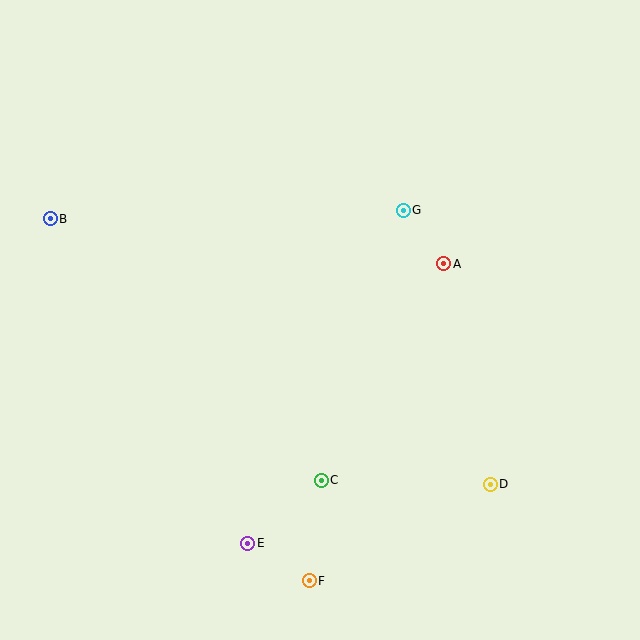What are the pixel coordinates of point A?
Point A is at (444, 264).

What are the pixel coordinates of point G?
Point G is at (403, 210).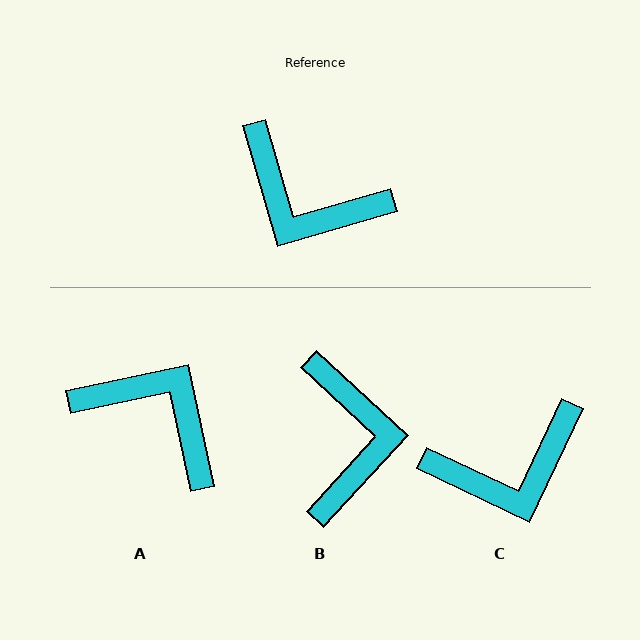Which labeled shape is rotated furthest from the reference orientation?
A, about 176 degrees away.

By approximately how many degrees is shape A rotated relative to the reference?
Approximately 176 degrees counter-clockwise.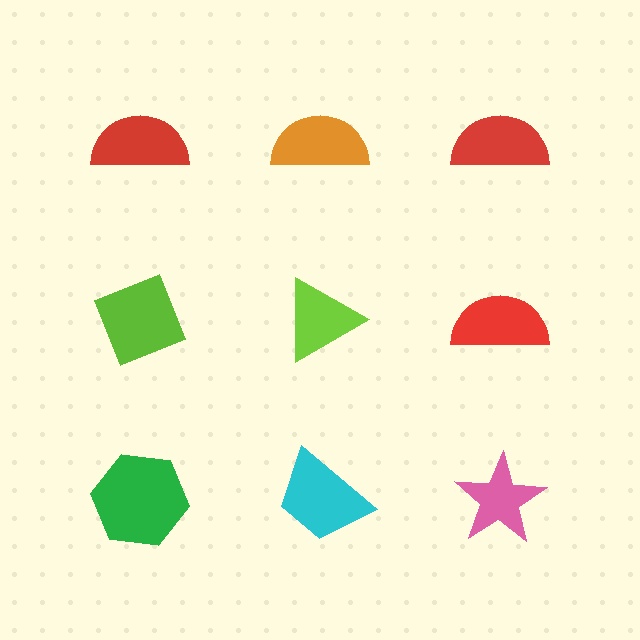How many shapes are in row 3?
3 shapes.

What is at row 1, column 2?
An orange semicircle.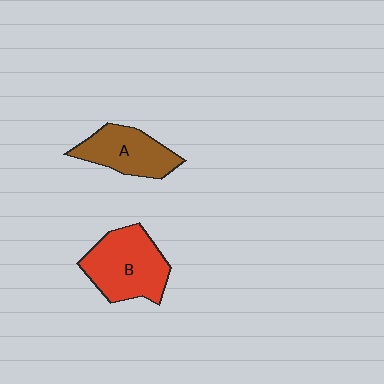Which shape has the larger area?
Shape B (red).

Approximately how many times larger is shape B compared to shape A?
Approximately 1.3 times.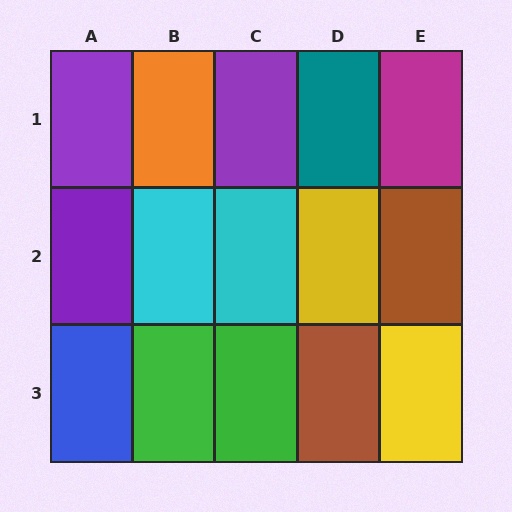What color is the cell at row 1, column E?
Magenta.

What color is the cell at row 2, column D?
Yellow.